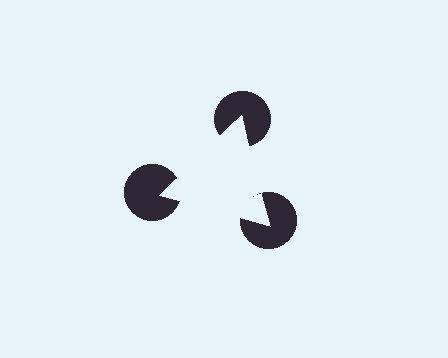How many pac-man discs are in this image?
There are 3 — one at each vertex of the illusory triangle.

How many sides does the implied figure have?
3 sides.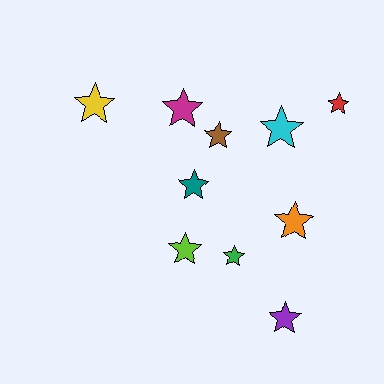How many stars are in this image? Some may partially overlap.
There are 10 stars.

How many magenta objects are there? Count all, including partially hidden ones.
There is 1 magenta object.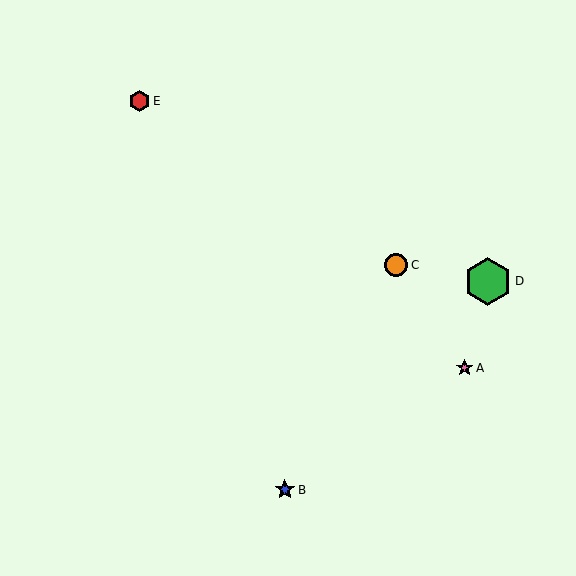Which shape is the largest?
The green hexagon (labeled D) is the largest.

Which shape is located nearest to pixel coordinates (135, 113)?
The red hexagon (labeled E) at (139, 101) is nearest to that location.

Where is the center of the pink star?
The center of the pink star is at (465, 368).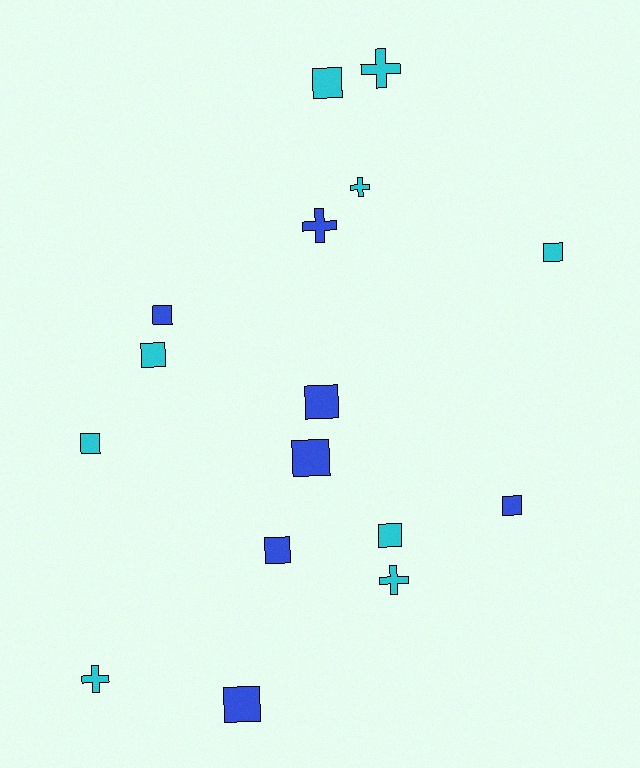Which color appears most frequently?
Cyan, with 9 objects.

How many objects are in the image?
There are 16 objects.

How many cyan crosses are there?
There are 4 cyan crosses.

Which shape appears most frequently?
Square, with 11 objects.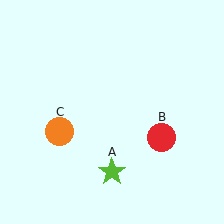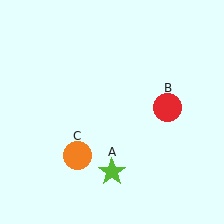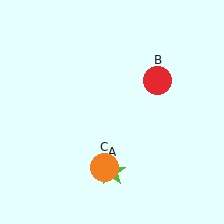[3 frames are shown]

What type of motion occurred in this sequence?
The red circle (object B), orange circle (object C) rotated counterclockwise around the center of the scene.